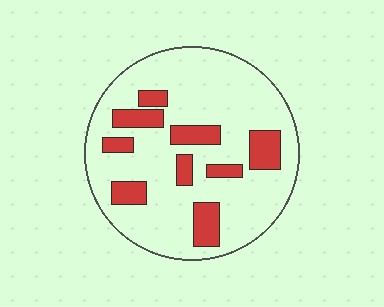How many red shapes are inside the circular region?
9.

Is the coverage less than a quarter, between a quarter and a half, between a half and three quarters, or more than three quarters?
Less than a quarter.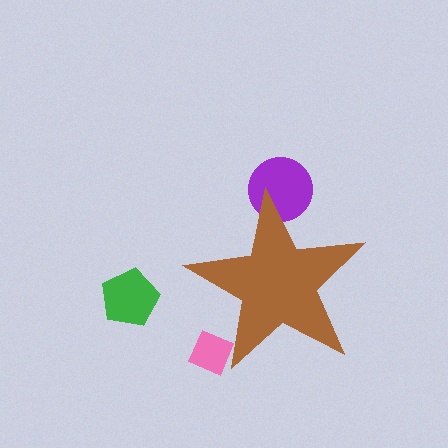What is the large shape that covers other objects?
A brown star.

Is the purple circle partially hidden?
Yes, the purple circle is partially hidden behind the brown star.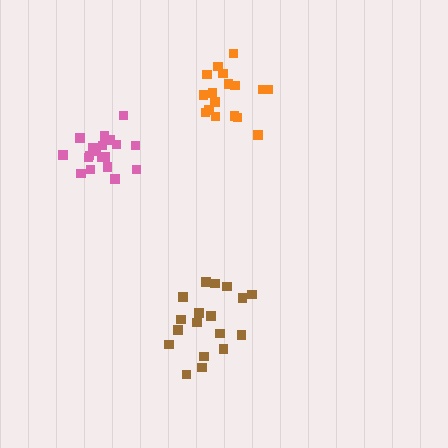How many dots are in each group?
Group 1: 18 dots, Group 2: 17 dots, Group 3: 19 dots (54 total).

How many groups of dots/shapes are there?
There are 3 groups.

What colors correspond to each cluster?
The clusters are colored: brown, orange, pink.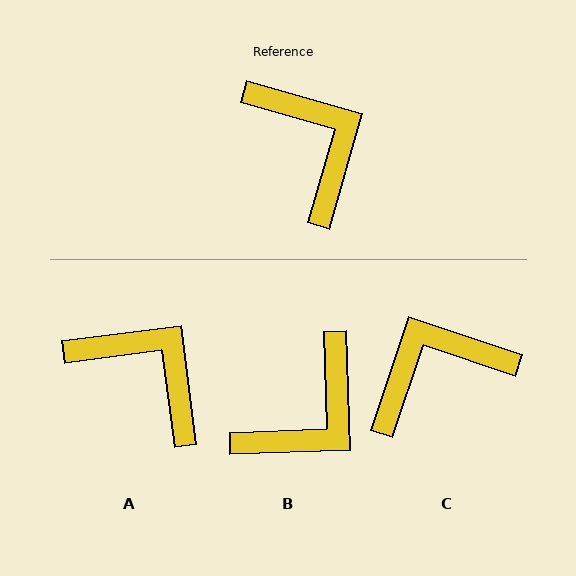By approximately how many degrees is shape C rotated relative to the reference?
Approximately 87 degrees counter-clockwise.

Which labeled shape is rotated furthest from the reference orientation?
C, about 87 degrees away.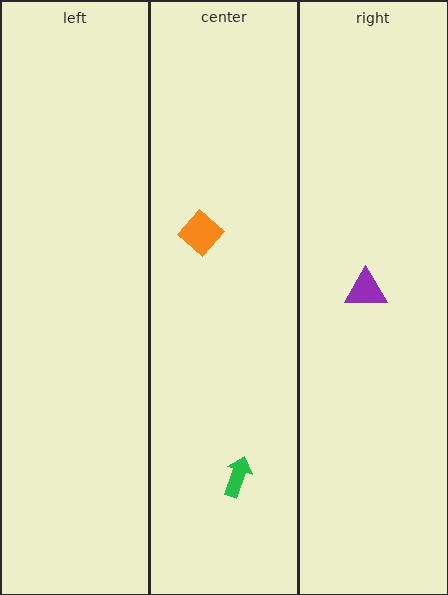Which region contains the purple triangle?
The right region.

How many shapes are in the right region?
1.